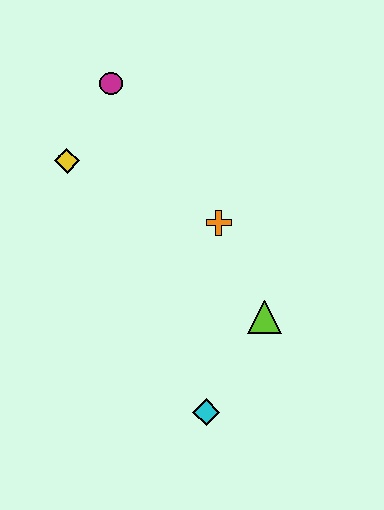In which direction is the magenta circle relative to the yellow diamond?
The magenta circle is above the yellow diamond.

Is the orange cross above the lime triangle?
Yes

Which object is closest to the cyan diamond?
The lime triangle is closest to the cyan diamond.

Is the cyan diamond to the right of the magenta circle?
Yes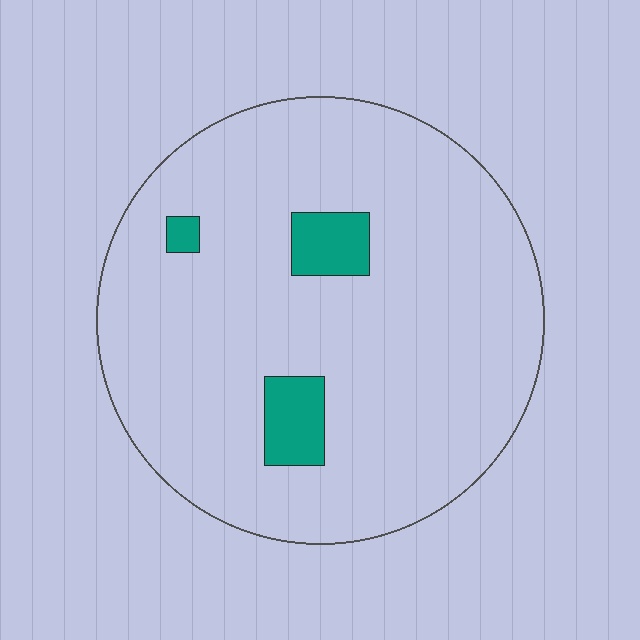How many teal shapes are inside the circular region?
3.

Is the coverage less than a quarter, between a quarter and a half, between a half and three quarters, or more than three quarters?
Less than a quarter.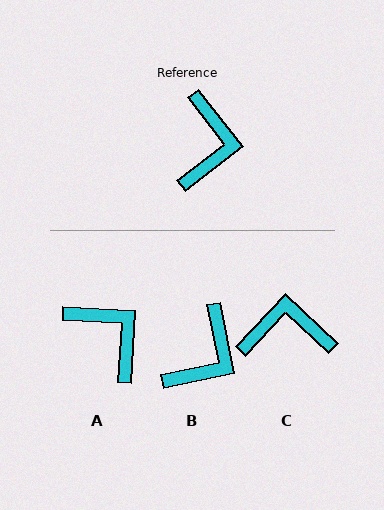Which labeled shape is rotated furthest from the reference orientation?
C, about 99 degrees away.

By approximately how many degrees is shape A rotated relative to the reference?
Approximately 49 degrees counter-clockwise.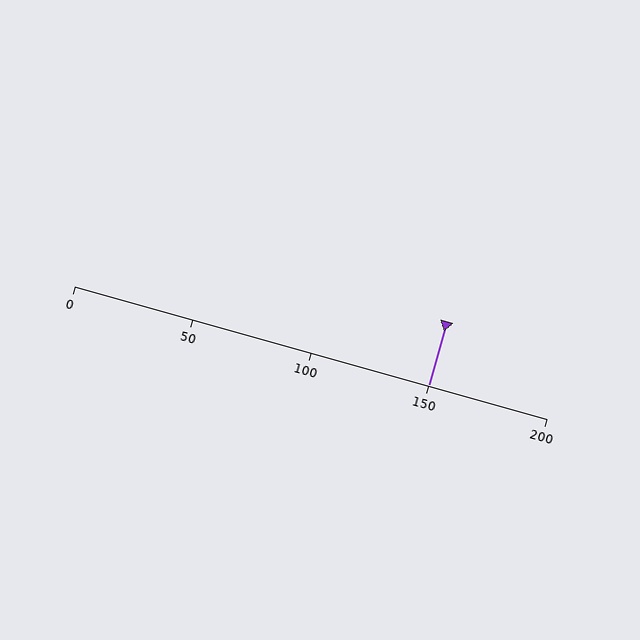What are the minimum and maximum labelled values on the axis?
The axis runs from 0 to 200.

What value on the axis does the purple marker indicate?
The marker indicates approximately 150.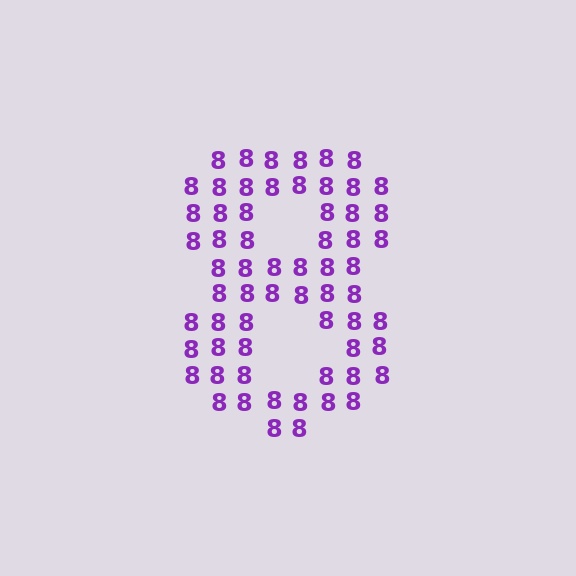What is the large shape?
The large shape is the digit 8.